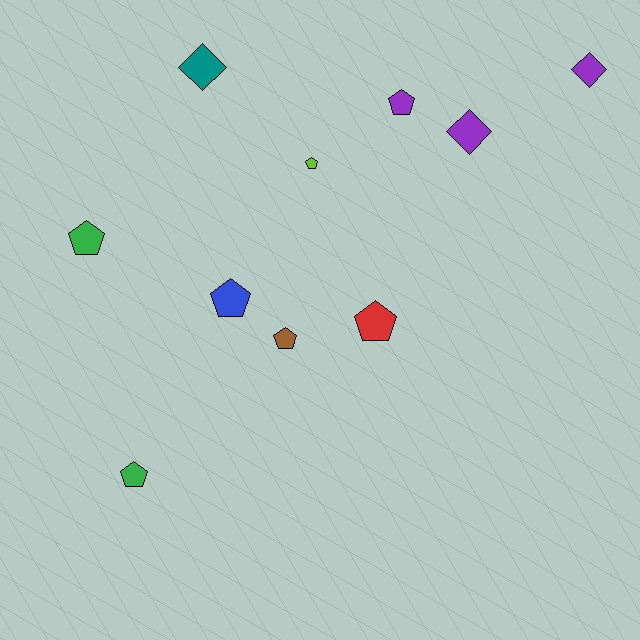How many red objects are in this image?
There is 1 red object.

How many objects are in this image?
There are 10 objects.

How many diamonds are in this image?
There are 3 diamonds.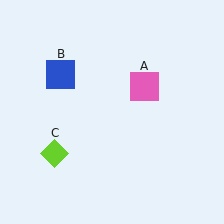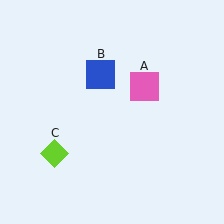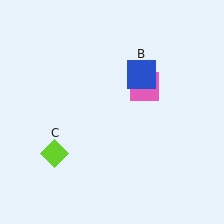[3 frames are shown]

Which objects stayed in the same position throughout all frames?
Pink square (object A) and lime diamond (object C) remained stationary.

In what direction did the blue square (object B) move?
The blue square (object B) moved right.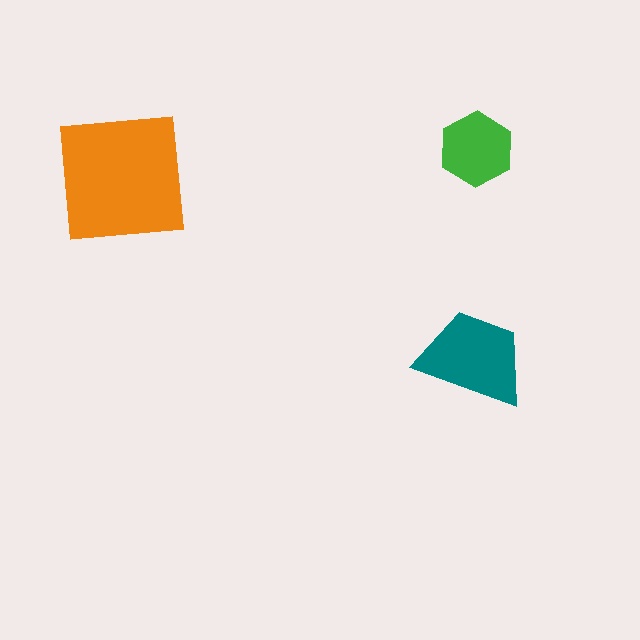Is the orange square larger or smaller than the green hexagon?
Larger.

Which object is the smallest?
The green hexagon.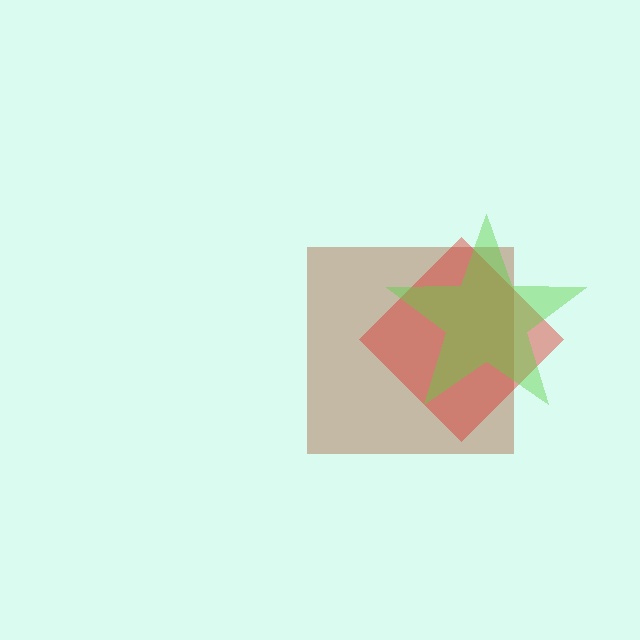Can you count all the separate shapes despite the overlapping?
Yes, there are 3 separate shapes.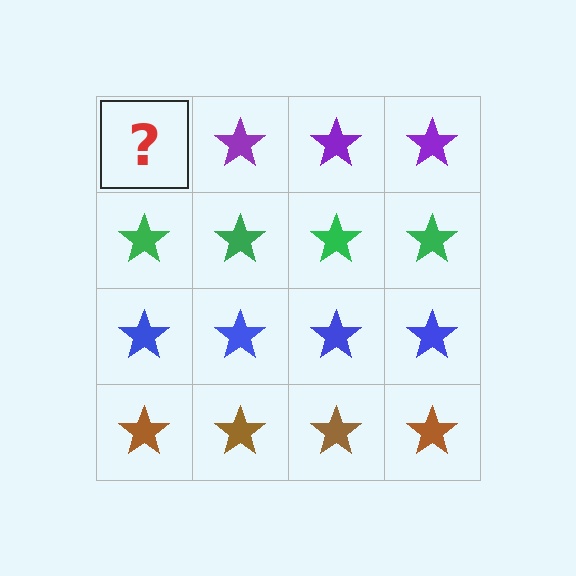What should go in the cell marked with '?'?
The missing cell should contain a purple star.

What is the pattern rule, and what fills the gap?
The rule is that each row has a consistent color. The gap should be filled with a purple star.